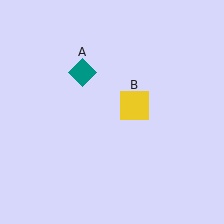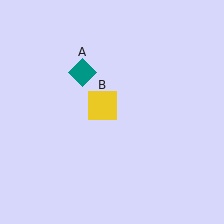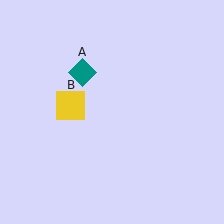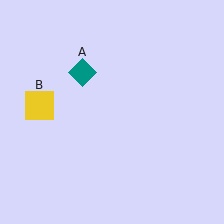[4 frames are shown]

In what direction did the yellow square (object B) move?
The yellow square (object B) moved left.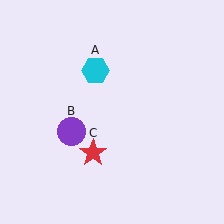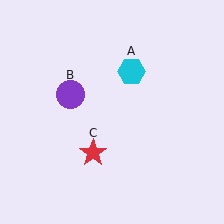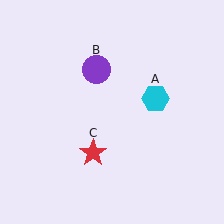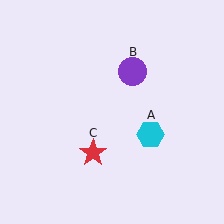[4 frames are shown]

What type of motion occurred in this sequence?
The cyan hexagon (object A), purple circle (object B) rotated clockwise around the center of the scene.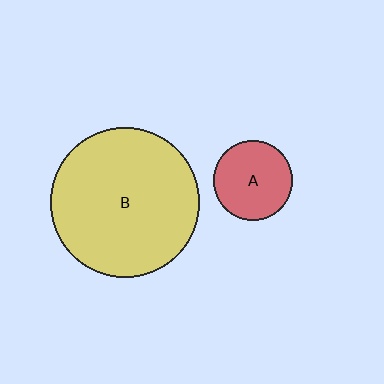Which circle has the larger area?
Circle B (yellow).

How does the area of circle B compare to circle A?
Approximately 3.6 times.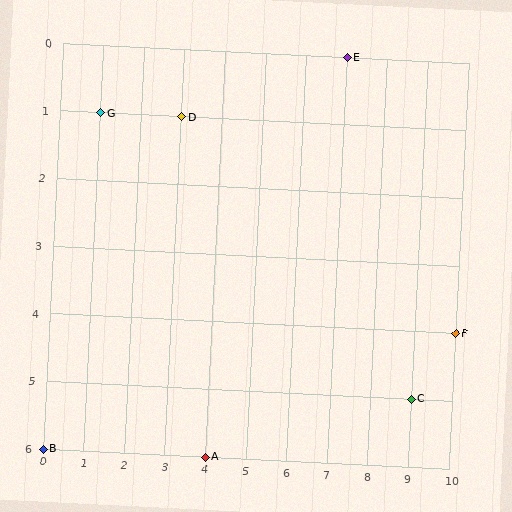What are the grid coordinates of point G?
Point G is at grid coordinates (1, 1).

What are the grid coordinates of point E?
Point E is at grid coordinates (7, 0).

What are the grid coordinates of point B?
Point B is at grid coordinates (0, 6).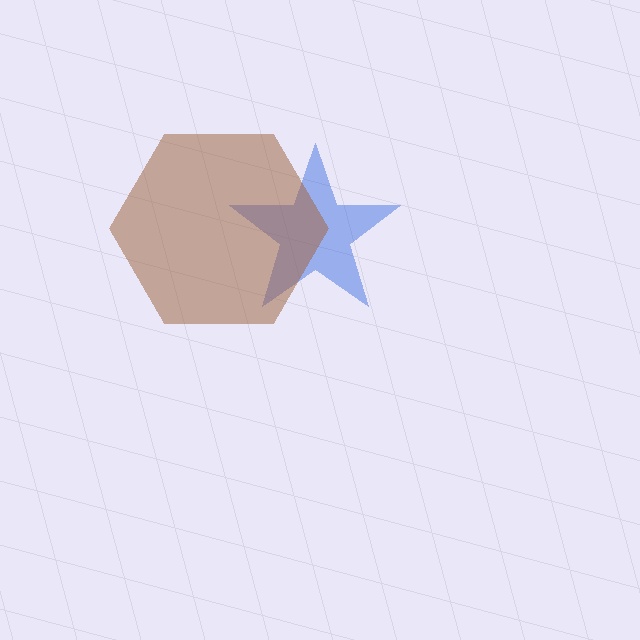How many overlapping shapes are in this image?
There are 2 overlapping shapes in the image.